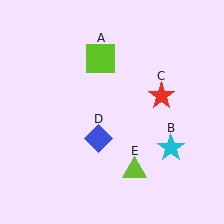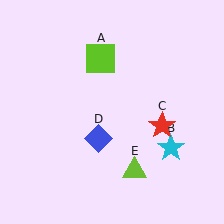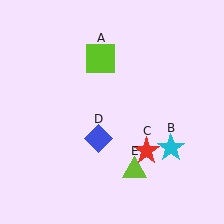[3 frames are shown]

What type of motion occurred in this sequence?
The red star (object C) rotated clockwise around the center of the scene.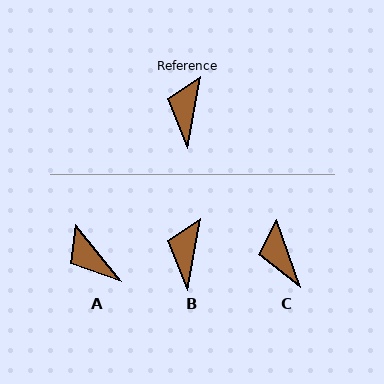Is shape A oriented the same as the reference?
No, it is off by about 49 degrees.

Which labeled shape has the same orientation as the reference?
B.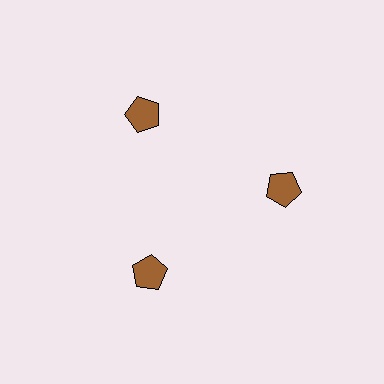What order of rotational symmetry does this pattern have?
This pattern has 3-fold rotational symmetry.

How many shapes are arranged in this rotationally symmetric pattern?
There are 3 shapes, arranged in 3 groups of 1.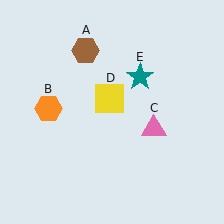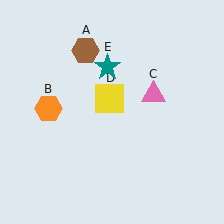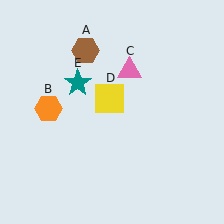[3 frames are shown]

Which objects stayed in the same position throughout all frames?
Brown hexagon (object A) and orange hexagon (object B) and yellow square (object D) remained stationary.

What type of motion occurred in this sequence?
The pink triangle (object C), teal star (object E) rotated counterclockwise around the center of the scene.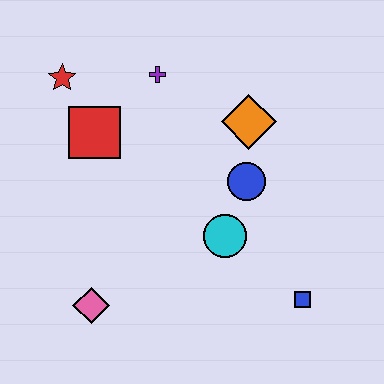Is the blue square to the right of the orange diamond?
Yes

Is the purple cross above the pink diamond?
Yes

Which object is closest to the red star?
The red square is closest to the red star.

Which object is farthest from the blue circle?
The red star is farthest from the blue circle.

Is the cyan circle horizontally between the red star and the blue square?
Yes